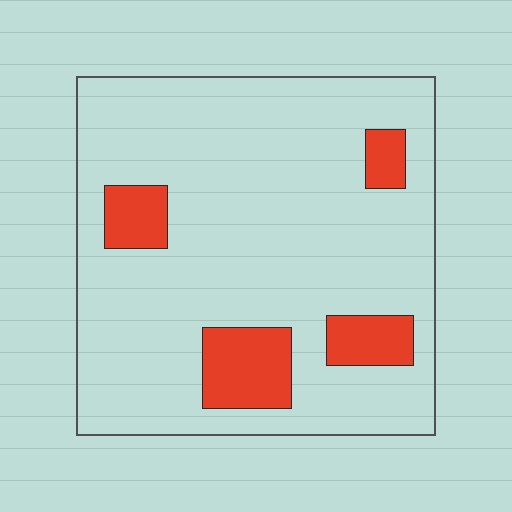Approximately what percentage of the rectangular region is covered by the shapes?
Approximately 15%.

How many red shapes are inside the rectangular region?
4.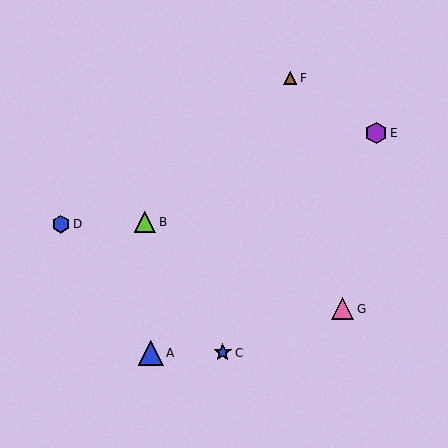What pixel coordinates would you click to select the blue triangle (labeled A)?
Click at (151, 353) to select the blue triangle A.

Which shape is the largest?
The blue triangle (labeled A) is the largest.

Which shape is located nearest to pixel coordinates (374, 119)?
The purple hexagon (labeled E) at (376, 133) is nearest to that location.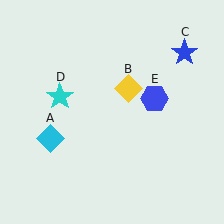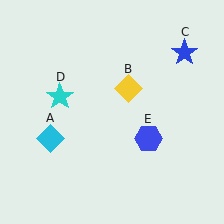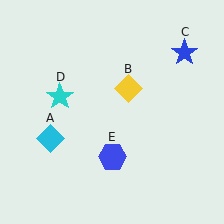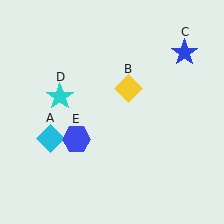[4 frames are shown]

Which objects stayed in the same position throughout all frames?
Cyan diamond (object A) and yellow diamond (object B) and blue star (object C) and cyan star (object D) remained stationary.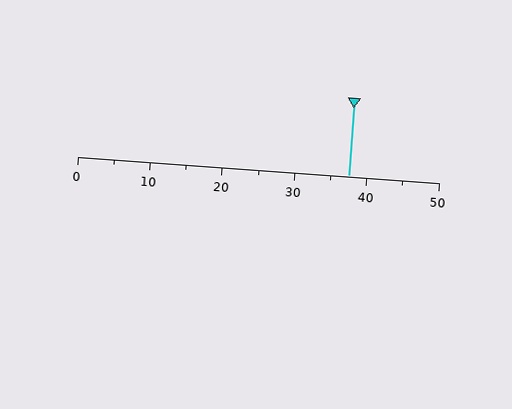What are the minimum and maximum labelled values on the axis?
The axis runs from 0 to 50.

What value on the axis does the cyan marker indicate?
The marker indicates approximately 37.5.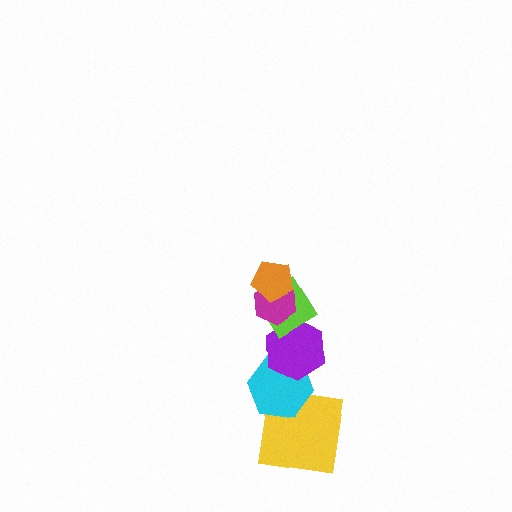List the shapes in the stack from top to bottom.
From top to bottom: the orange pentagon, the magenta hexagon, the lime diamond, the purple hexagon, the cyan hexagon, the yellow square.